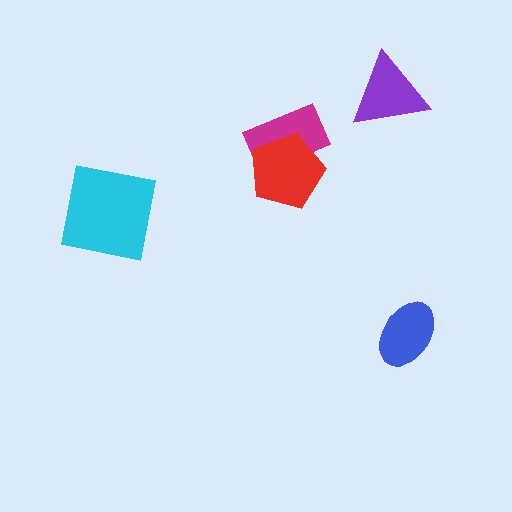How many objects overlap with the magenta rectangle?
1 object overlaps with the magenta rectangle.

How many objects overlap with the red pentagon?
1 object overlaps with the red pentagon.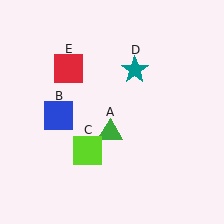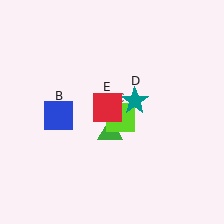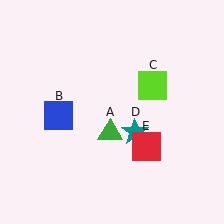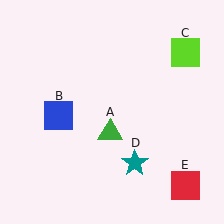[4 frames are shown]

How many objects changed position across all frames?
3 objects changed position: lime square (object C), teal star (object D), red square (object E).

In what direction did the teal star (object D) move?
The teal star (object D) moved down.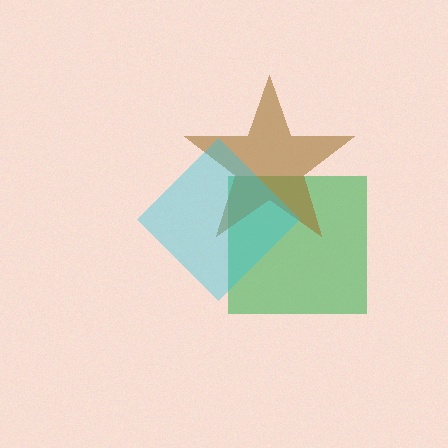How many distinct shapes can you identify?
There are 3 distinct shapes: a green square, a brown star, a cyan diamond.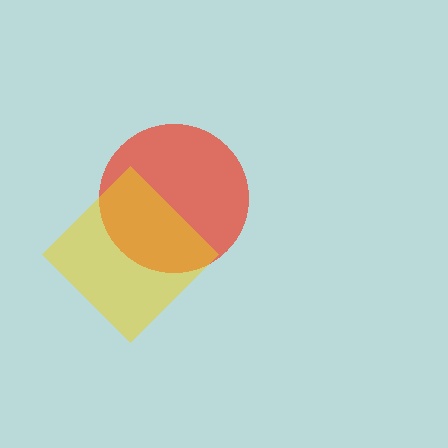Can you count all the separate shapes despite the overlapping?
Yes, there are 2 separate shapes.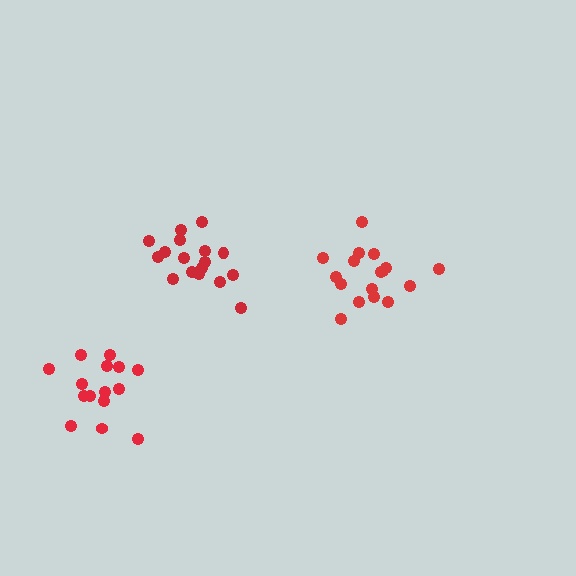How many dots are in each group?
Group 1: 17 dots, Group 2: 17 dots, Group 3: 15 dots (49 total).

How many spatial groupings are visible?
There are 3 spatial groupings.